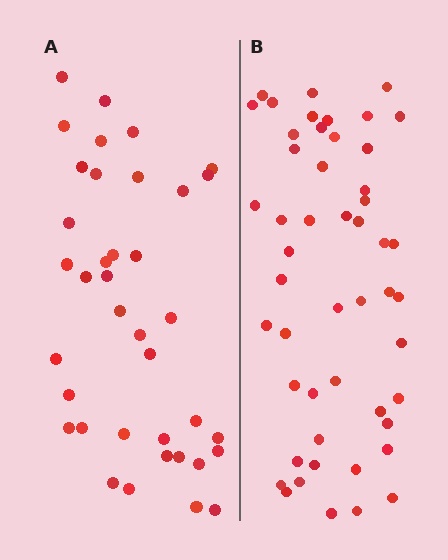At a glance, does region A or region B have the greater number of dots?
Region B (the right region) has more dots.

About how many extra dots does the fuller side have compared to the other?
Region B has roughly 12 or so more dots than region A.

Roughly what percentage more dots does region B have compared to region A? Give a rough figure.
About 30% more.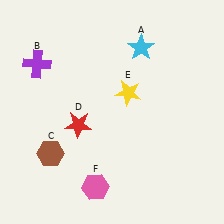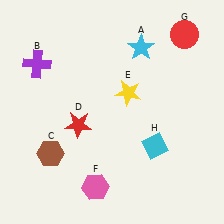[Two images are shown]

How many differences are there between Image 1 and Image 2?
There are 2 differences between the two images.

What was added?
A red circle (G), a cyan diamond (H) were added in Image 2.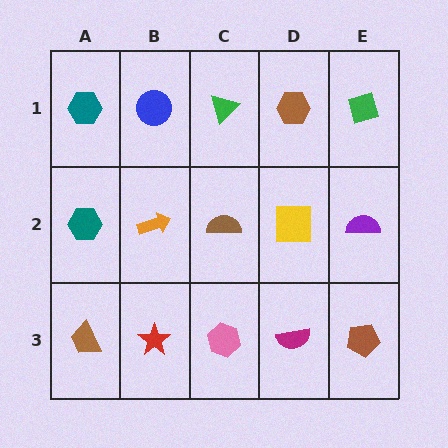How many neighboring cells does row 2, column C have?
4.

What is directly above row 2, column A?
A teal hexagon.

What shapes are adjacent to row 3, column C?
A brown semicircle (row 2, column C), a red star (row 3, column B), a magenta semicircle (row 3, column D).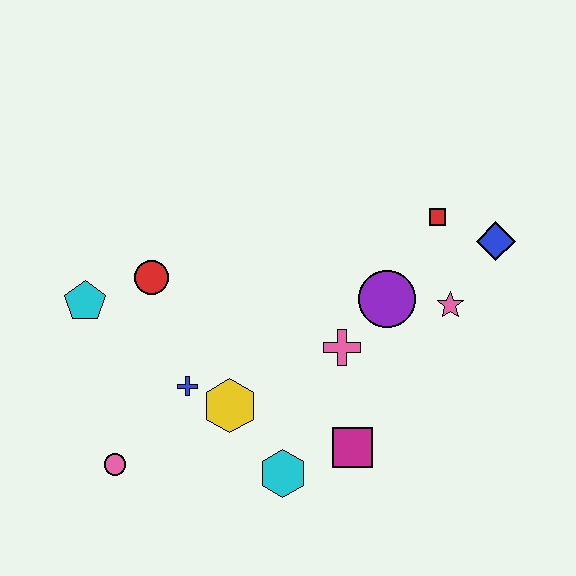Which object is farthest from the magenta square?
The cyan pentagon is farthest from the magenta square.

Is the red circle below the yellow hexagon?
No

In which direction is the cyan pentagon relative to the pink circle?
The cyan pentagon is above the pink circle.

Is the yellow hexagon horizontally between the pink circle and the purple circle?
Yes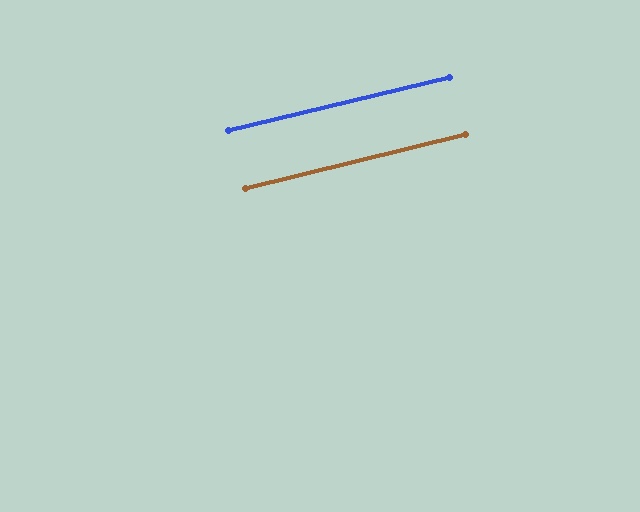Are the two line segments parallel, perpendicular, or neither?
Parallel — their directions differ by only 0.4°.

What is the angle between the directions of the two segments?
Approximately 0 degrees.